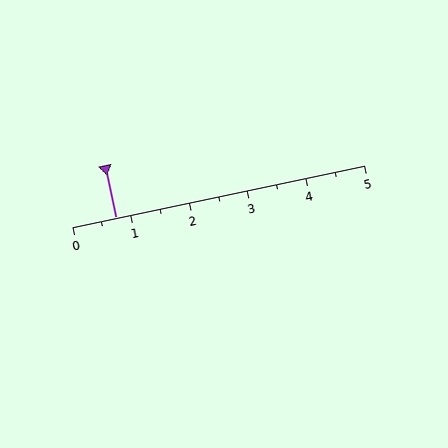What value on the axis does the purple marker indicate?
The marker indicates approximately 0.8.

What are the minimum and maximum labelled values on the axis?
The axis runs from 0 to 5.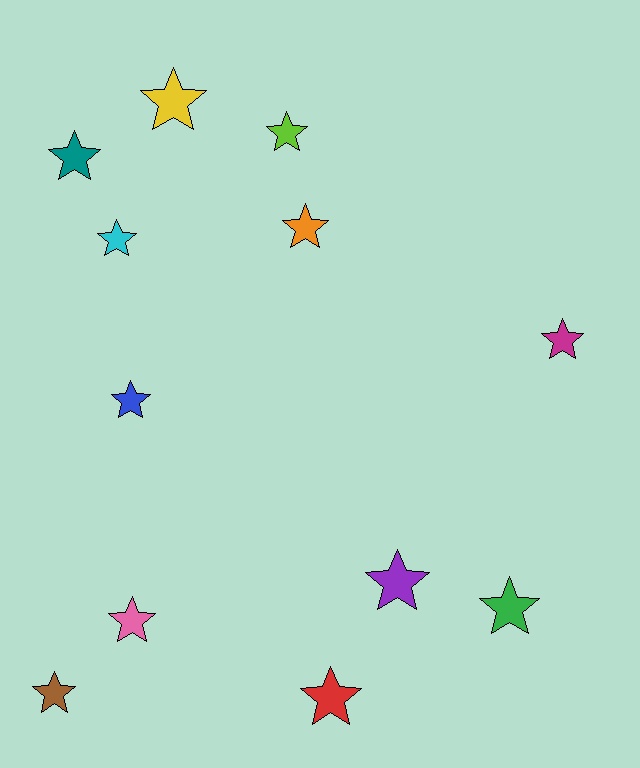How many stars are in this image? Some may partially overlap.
There are 12 stars.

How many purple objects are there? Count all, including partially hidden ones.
There is 1 purple object.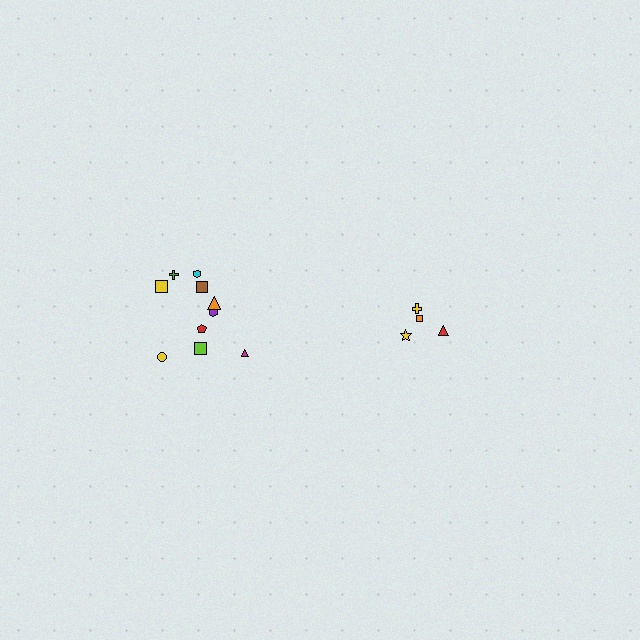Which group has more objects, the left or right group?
The left group.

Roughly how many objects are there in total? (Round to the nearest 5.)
Roughly 15 objects in total.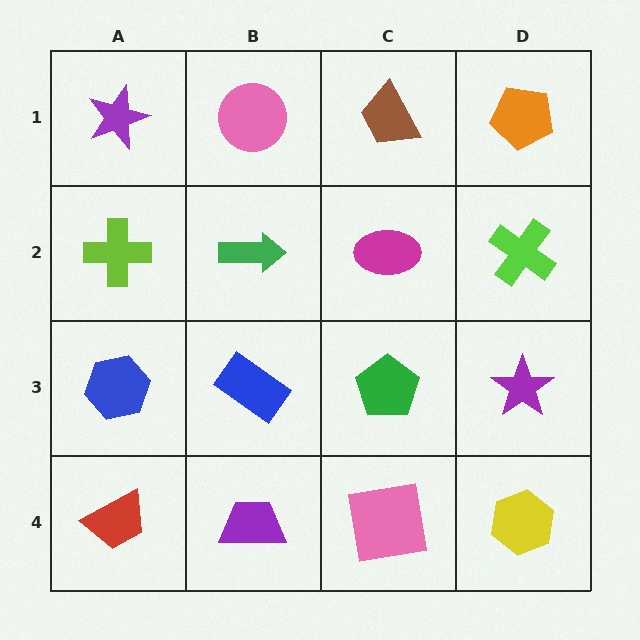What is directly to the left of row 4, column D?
A pink square.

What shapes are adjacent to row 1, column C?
A magenta ellipse (row 2, column C), a pink circle (row 1, column B), an orange pentagon (row 1, column D).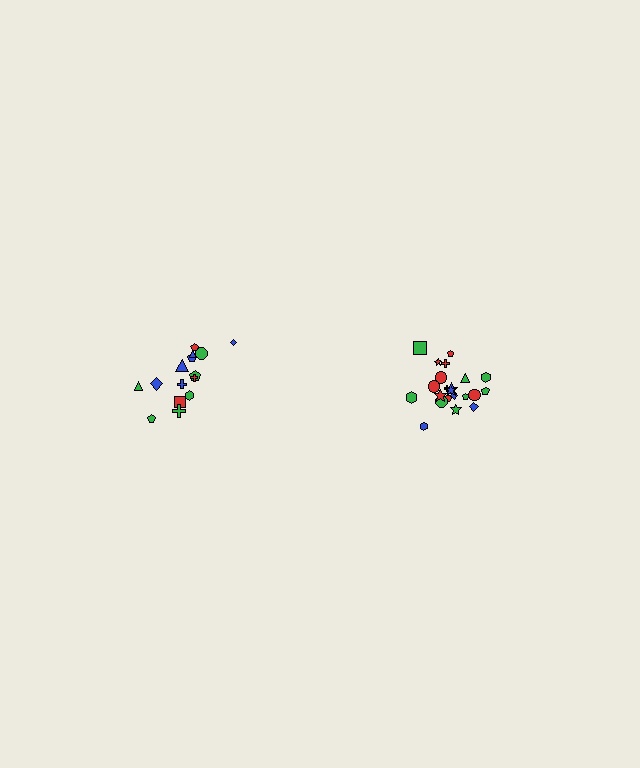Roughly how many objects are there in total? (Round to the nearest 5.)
Roughly 35 objects in total.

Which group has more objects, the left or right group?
The right group.